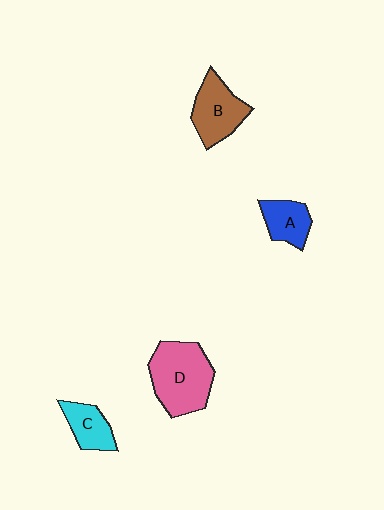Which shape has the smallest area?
Shape A (blue).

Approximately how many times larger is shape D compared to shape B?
Approximately 1.4 times.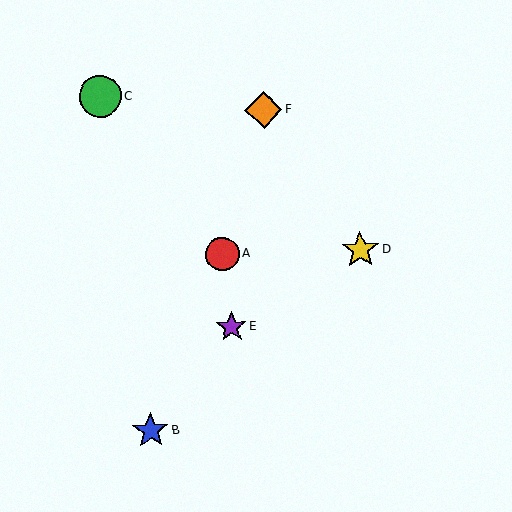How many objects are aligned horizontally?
2 objects (A, D) are aligned horizontally.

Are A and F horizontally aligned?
No, A is at y≈254 and F is at y≈110.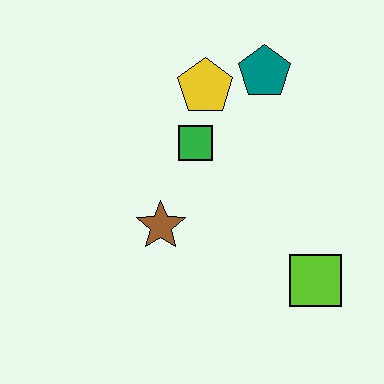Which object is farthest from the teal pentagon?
The lime square is farthest from the teal pentagon.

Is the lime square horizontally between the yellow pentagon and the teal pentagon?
No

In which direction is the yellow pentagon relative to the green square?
The yellow pentagon is above the green square.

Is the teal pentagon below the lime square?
No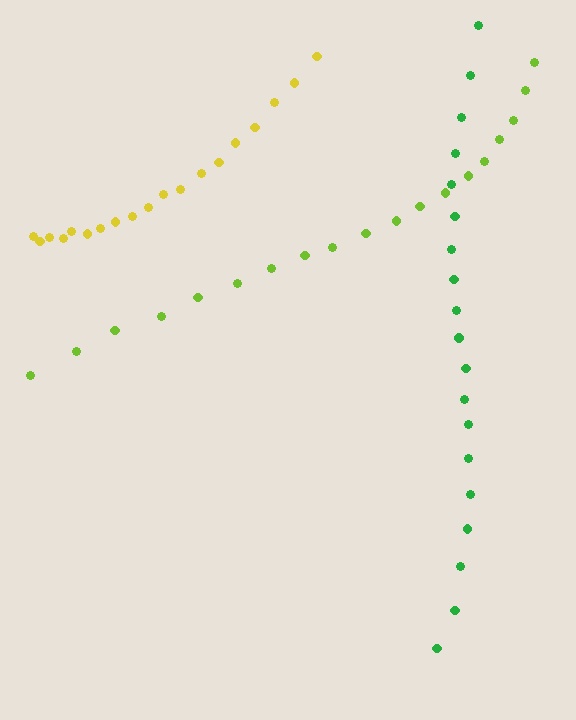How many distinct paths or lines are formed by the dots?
There are 3 distinct paths.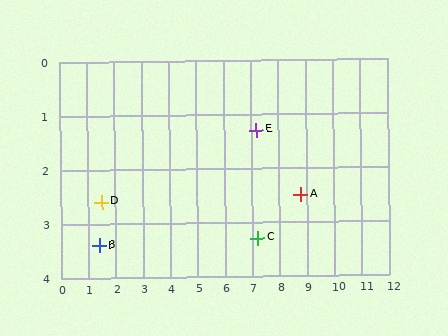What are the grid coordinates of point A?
Point A is at approximately (8.8, 2.5).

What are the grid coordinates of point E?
Point E is at approximately (7.2, 1.3).